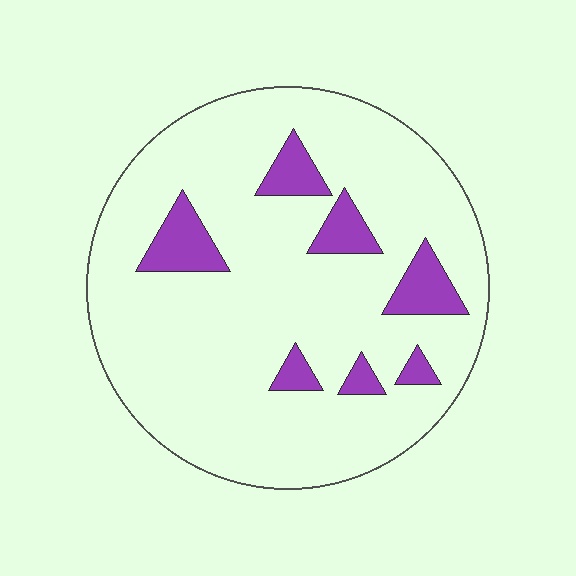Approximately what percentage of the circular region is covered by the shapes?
Approximately 15%.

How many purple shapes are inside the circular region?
7.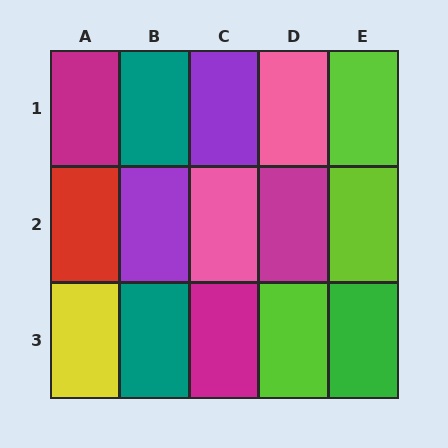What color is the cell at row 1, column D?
Pink.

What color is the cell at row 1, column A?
Magenta.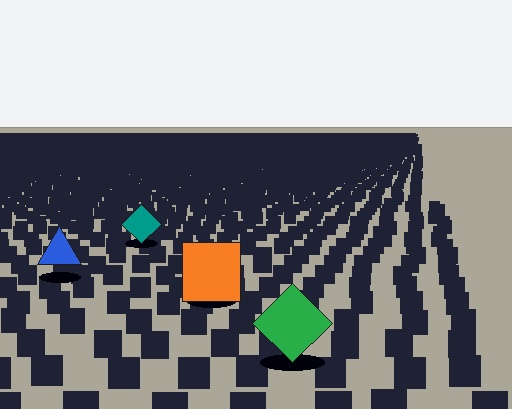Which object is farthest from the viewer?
The teal diamond is farthest from the viewer. It appears smaller and the ground texture around it is denser.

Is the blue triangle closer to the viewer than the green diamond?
No. The green diamond is closer — you can tell from the texture gradient: the ground texture is coarser near it.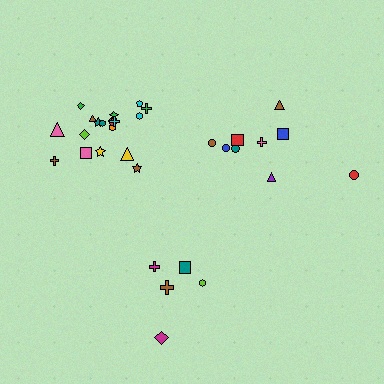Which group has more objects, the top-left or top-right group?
The top-left group.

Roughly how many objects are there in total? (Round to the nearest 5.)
Roughly 35 objects in total.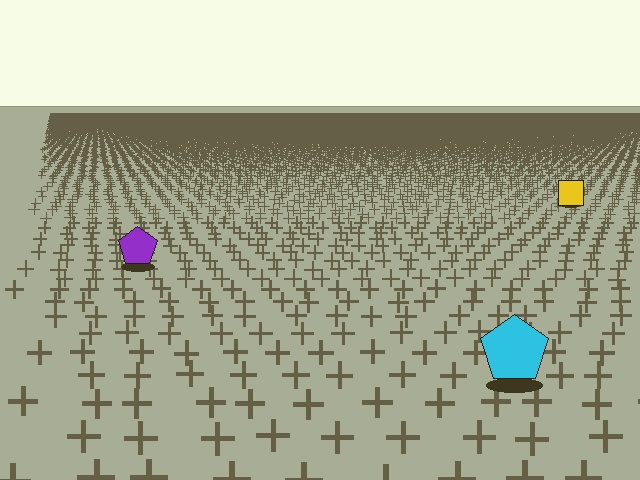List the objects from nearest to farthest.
From nearest to farthest: the cyan pentagon, the purple pentagon, the yellow square.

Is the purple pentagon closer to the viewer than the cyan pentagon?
No. The cyan pentagon is closer — you can tell from the texture gradient: the ground texture is coarser near it.